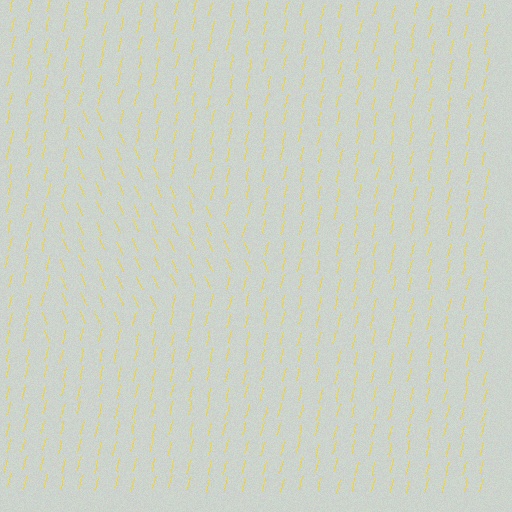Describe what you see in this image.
The image is filled with small yellow line segments. A triangle region in the image has lines oriented differently from the surrounding lines, creating a visible texture boundary.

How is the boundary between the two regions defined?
The boundary is defined purely by a change in line orientation (approximately 37 degrees difference). All lines are the same color and thickness.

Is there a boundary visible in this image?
Yes, there is a texture boundary formed by a change in line orientation.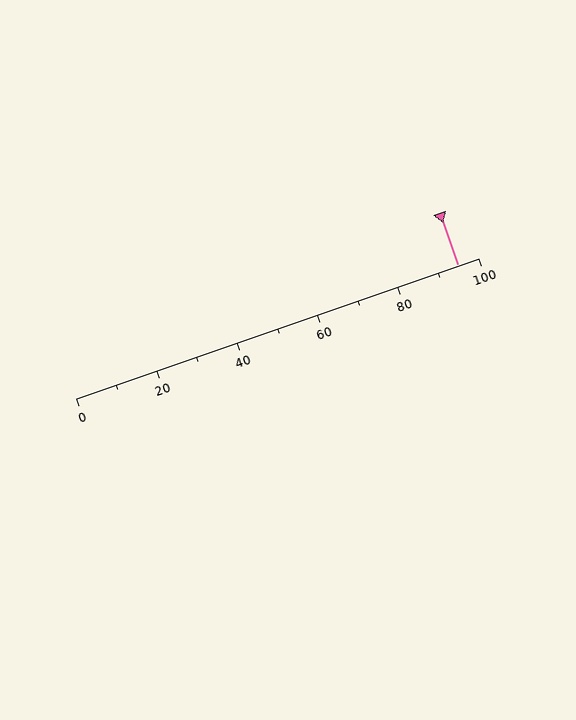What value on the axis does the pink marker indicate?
The marker indicates approximately 95.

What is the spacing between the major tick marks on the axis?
The major ticks are spaced 20 apart.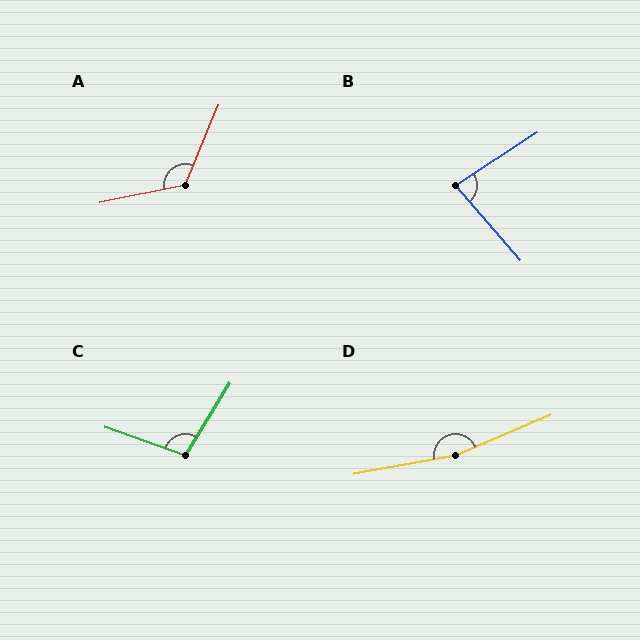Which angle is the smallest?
B, at approximately 82 degrees.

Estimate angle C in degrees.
Approximately 102 degrees.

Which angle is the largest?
D, at approximately 167 degrees.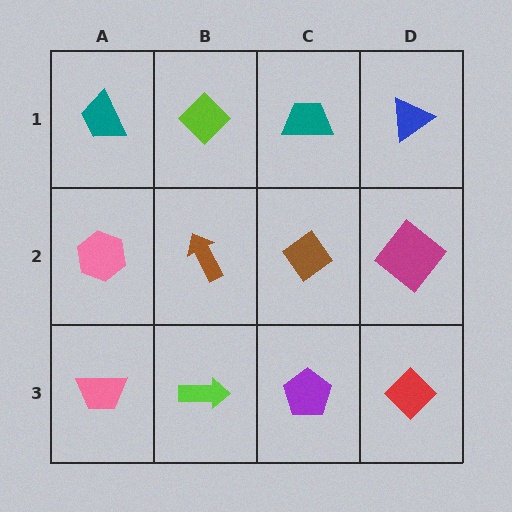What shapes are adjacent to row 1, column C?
A brown diamond (row 2, column C), a lime diamond (row 1, column B), a blue triangle (row 1, column D).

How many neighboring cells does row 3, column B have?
3.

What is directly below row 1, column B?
A brown arrow.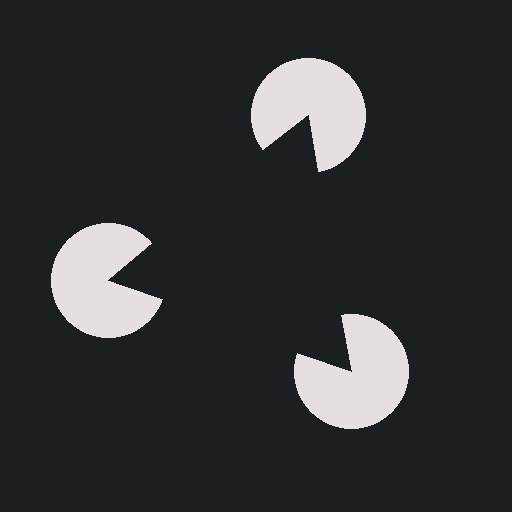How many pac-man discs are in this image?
There are 3 — one at each vertex of the illusory triangle.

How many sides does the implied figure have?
3 sides.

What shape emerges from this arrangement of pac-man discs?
An illusory triangle — its edges are inferred from the aligned wedge cuts in the pac-man discs, not physically drawn.